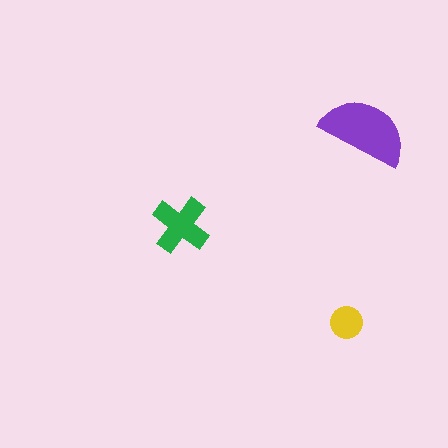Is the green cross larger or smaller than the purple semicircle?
Smaller.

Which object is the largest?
The purple semicircle.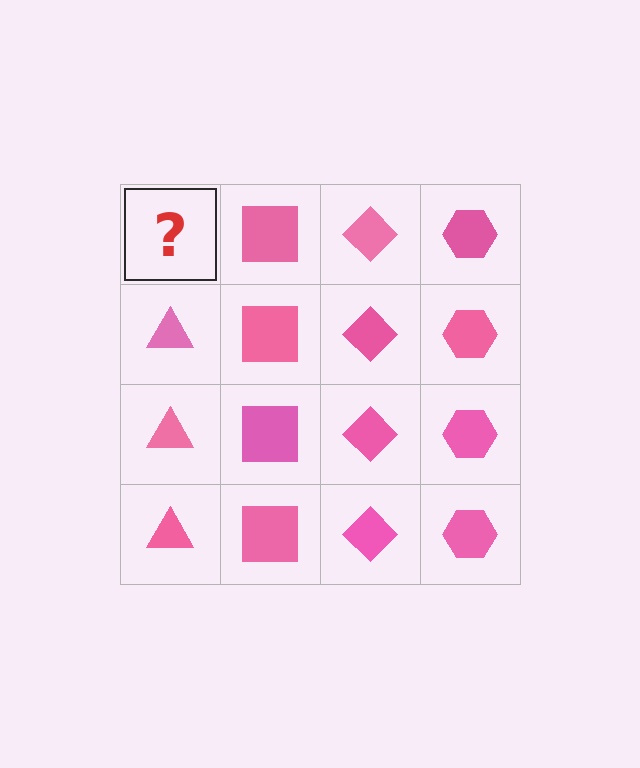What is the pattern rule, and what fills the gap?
The rule is that each column has a consistent shape. The gap should be filled with a pink triangle.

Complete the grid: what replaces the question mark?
The question mark should be replaced with a pink triangle.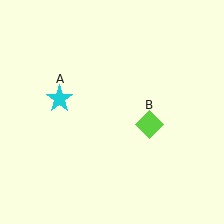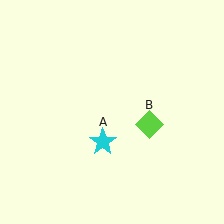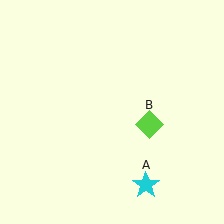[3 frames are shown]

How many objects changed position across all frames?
1 object changed position: cyan star (object A).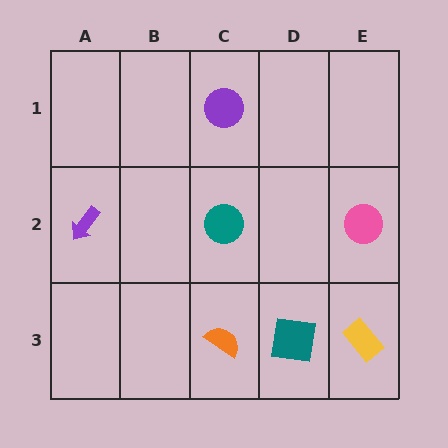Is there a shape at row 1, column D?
No, that cell is empty.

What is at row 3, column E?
A yellow rectangle.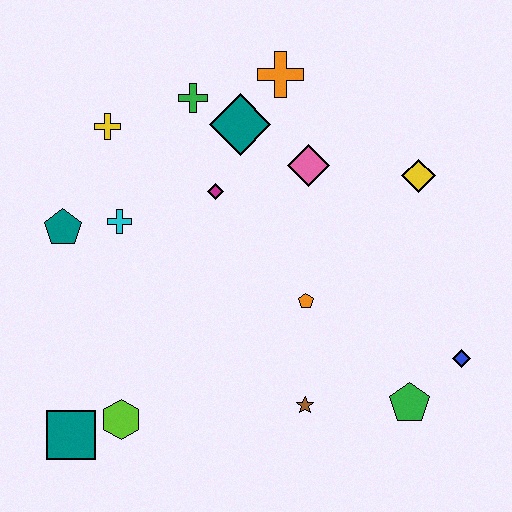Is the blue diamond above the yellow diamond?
No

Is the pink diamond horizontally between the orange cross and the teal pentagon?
No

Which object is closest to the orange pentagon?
The brown star is closest to the orange pentagon.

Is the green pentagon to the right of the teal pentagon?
Yes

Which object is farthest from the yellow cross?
The blue diamond is farthest from the yellow cross.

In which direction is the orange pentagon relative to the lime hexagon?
The orange pentagon is to the right of the lime hexagon.